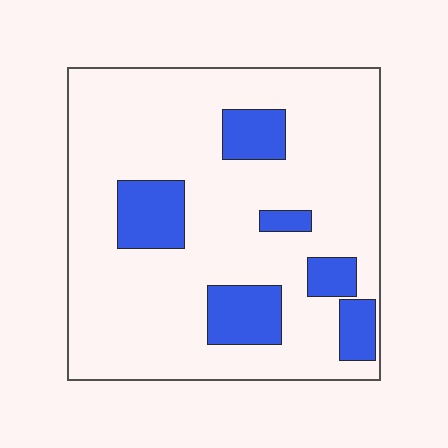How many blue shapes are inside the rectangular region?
6.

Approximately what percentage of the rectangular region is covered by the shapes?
Approximately 20%.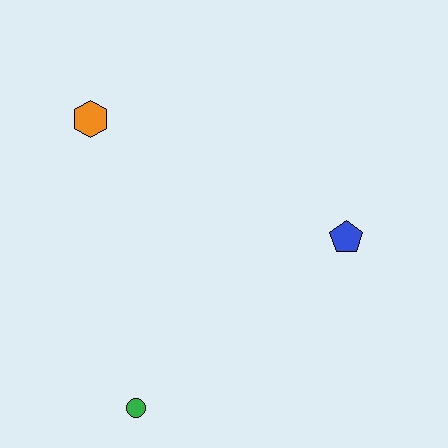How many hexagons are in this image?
There is 1 hexagon.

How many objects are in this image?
There are 3 objects.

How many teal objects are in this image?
There are no teal objects.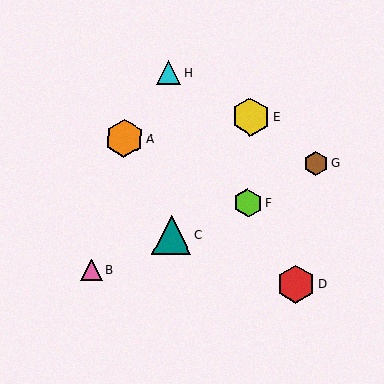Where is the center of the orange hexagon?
The center of the orange hexagon is at (124, 139).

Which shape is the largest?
The teal triangle (labeled C) is the largest.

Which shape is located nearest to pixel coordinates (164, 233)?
The teal triangle (labeled C) at (171, 235) is nearest to that location.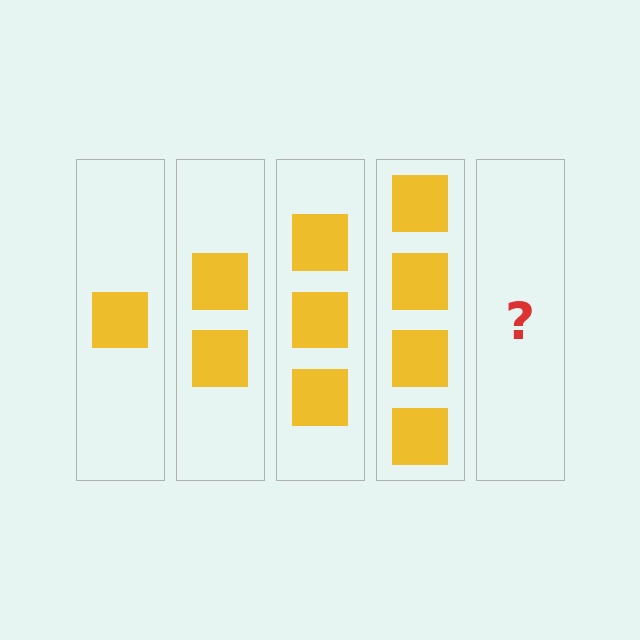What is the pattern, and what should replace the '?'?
The pattern is that each step adds one more square. The '?' should be 5 squares.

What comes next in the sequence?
The next element should be 5 squares.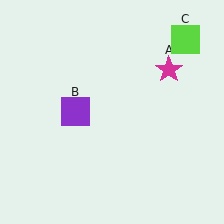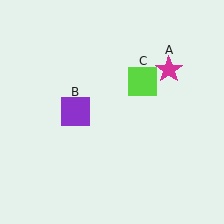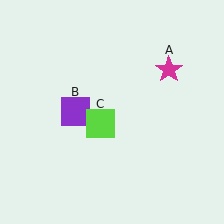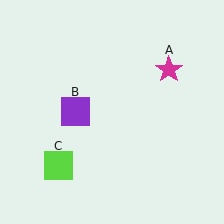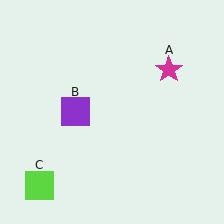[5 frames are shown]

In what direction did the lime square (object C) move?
The lime square (object C) moved down and to the left.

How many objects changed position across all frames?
1 object changed position: lime square (object C).